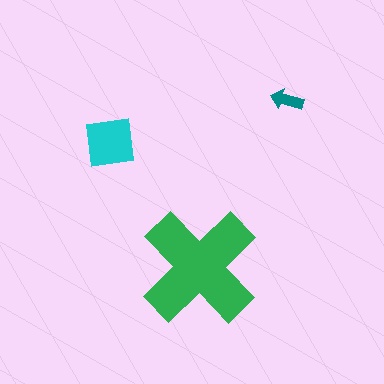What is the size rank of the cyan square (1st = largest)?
2nd.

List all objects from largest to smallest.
The green cross, the cyan square, the teal arrow.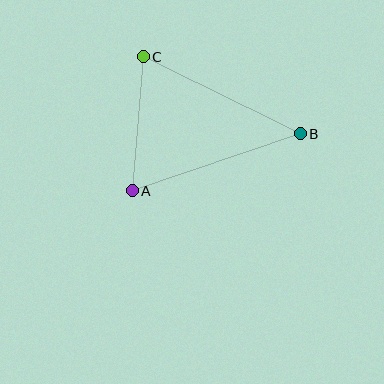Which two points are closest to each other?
Points A and C are closest to each other.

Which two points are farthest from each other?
Points A and B are farthest from each other.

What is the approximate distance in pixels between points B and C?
The distance between B and C is approximately 175 pixels.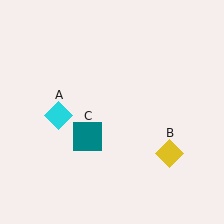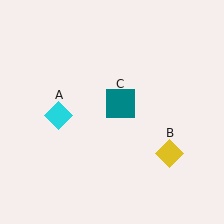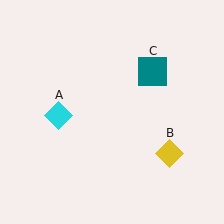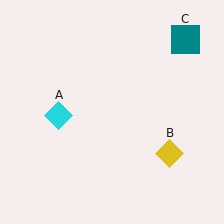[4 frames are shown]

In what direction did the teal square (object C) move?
The teal square (object C) moved up and to the right.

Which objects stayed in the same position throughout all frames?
Cyan diamond (object A) and yellow diamond (object B) remained stationary.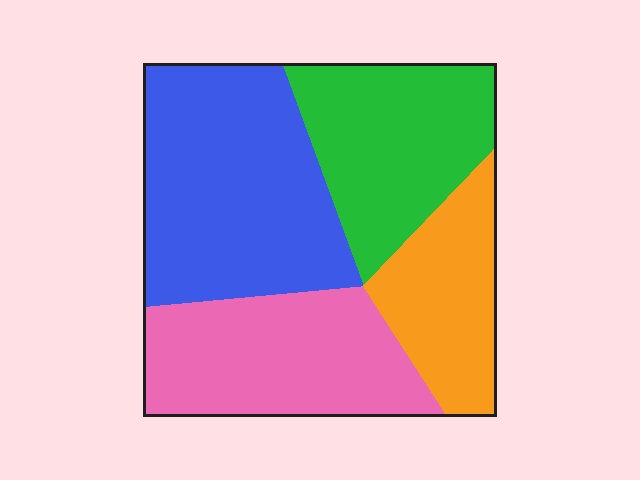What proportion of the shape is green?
Green takes up about one quarter (1/4) of the shape.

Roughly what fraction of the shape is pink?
Pink takes up about one quarter (1/4) of the shape.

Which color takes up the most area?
Blue, at roughly 35%.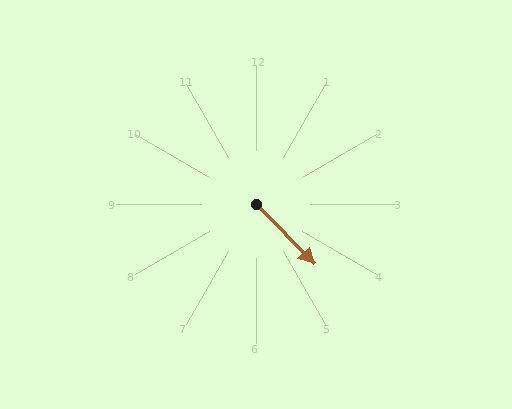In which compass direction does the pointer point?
Southeast.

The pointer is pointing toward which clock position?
Roughly 5 o'clock.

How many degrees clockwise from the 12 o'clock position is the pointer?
Approximately 136 degrees.